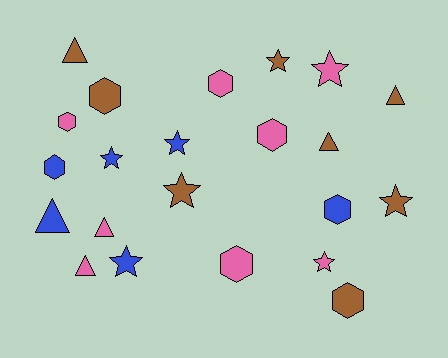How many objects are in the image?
There are 22 objects.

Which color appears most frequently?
Pink, with 8 objects.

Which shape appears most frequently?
Star, with 8 objects.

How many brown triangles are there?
There are 3 brown triangles.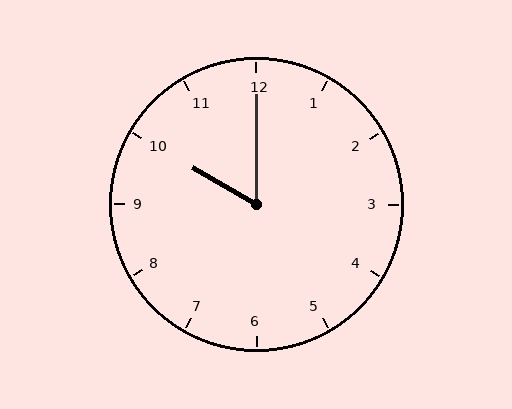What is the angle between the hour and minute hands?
Approximately 60 degrees.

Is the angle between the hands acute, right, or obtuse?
It is acute.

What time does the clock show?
10:00.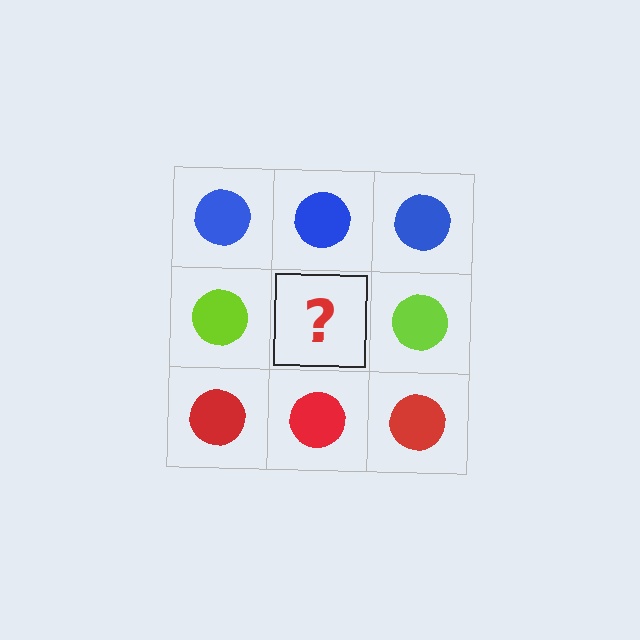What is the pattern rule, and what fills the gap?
The rule is that each row has a consistent color. The gap should be filled with a lime circle.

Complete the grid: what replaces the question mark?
The question mark should be replaced with a lime circle.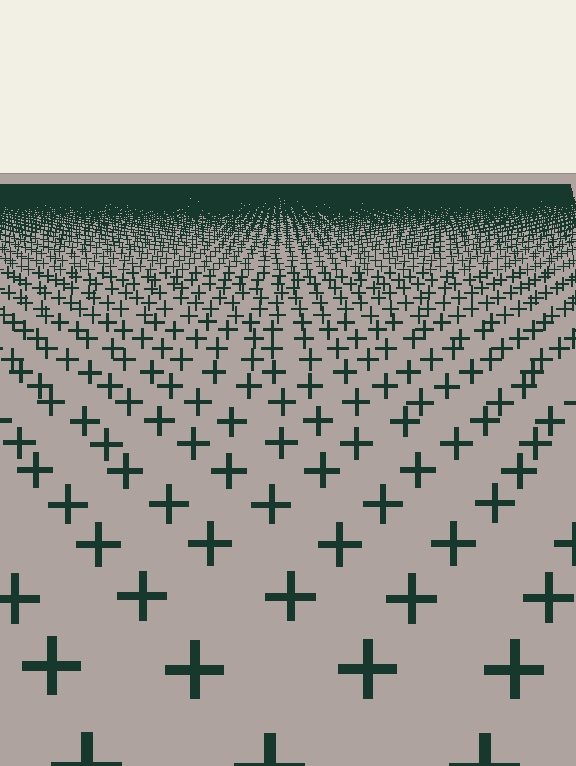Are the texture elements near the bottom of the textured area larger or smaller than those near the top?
Larger. Near the bottom, elements are closer to the viewer and appear at a bigger on-screen size.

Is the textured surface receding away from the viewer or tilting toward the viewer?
The surface is receding away from the viewer. Texture elements get smaller and denser toward the top.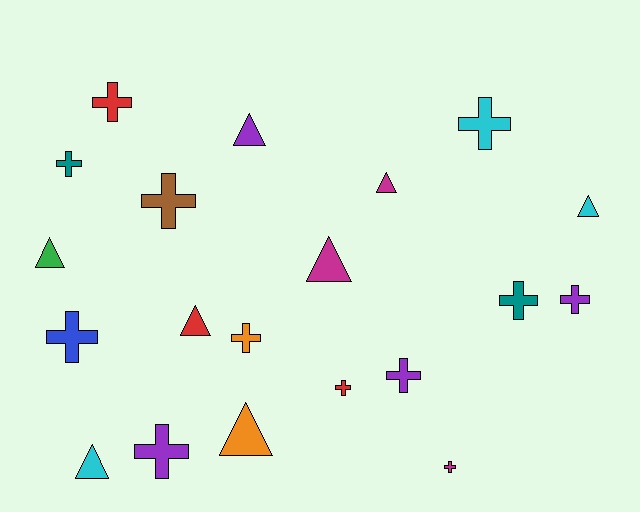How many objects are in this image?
There are 20 objects.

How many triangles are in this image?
There are 8 triangles.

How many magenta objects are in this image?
There are 3 magenta objects.